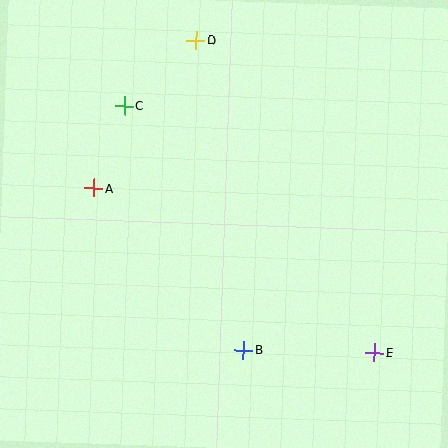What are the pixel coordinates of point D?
Point D is at (196, 40).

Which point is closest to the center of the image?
Point B at (243, 350) is closest to the center.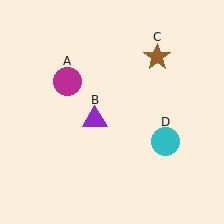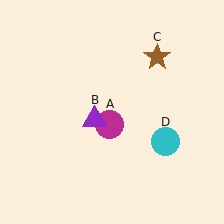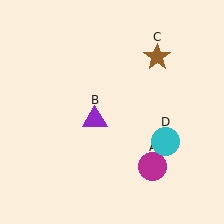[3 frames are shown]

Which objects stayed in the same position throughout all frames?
Purple triangle (object B) and brown star (object C) and cyan circle (object D) remained stationary.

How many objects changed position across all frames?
1 object changed position: magenta circle (object A).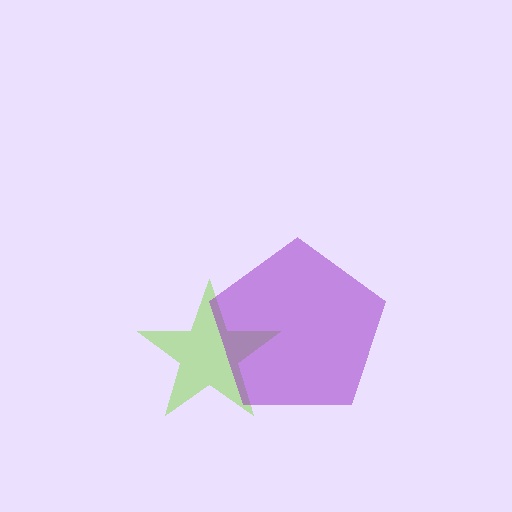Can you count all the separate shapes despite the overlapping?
Yes, there are 2 separate shapes.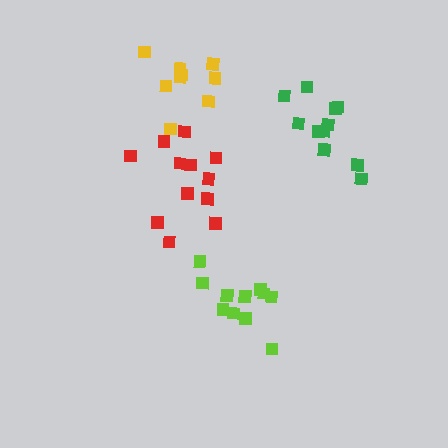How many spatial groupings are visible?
There are 4 spatial groupings.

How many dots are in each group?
Group 1: 11 dots, Group 2: 12 dots, Group 3: 9 dots, Group 4: 11 dots (43 total).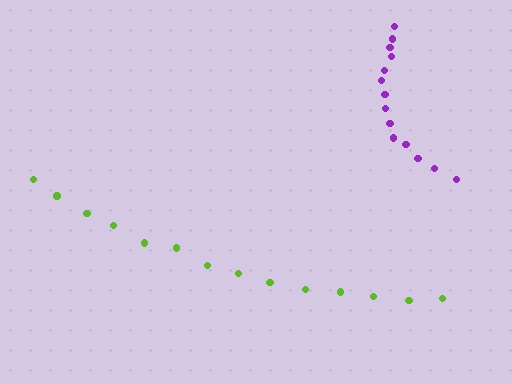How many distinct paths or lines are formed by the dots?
There are 2 distinct paths.